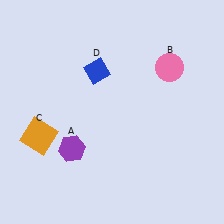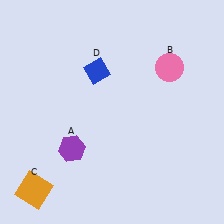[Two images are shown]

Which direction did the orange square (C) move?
The orange square (C) moved down.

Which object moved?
The orange square (C) moved down.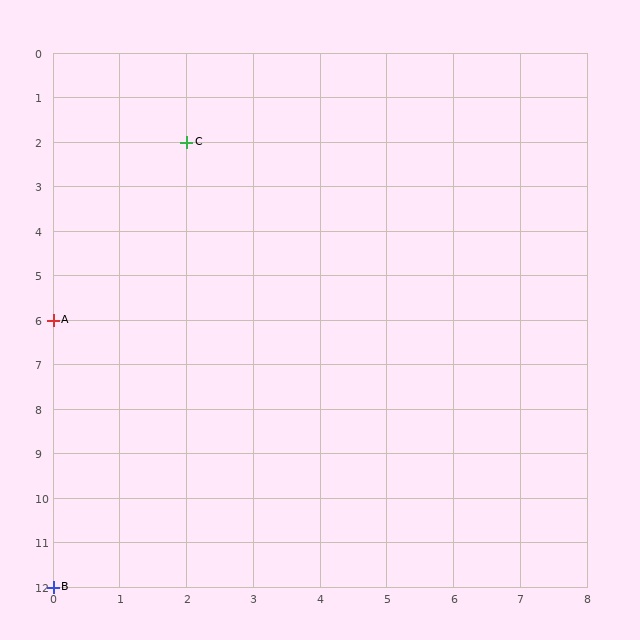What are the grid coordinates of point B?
Point B is at grid coordinates (0, 12).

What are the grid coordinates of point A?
Point A is at grid coordinates (0, 6).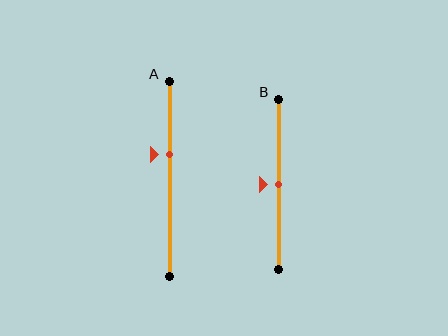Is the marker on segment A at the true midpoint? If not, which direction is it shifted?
No, the marker on segment A is shifted upward by about 13% of the segment length.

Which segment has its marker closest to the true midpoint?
Segment B has its marker closest to the true midpoint.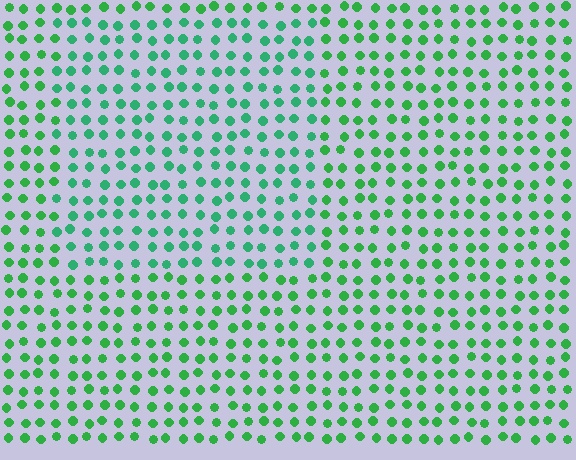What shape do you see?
I see a rectangle.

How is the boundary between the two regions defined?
The boundary is defined purely by a slight shift in hue (about 23 degrees). Spacing, size, and orientation are identical on both sides.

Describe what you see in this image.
The image is filled with small green elements in a uniform arrangement. A rectangle-shaped region is visible where the elements are tinted to a slightly different hue, forming a subtle color boundary.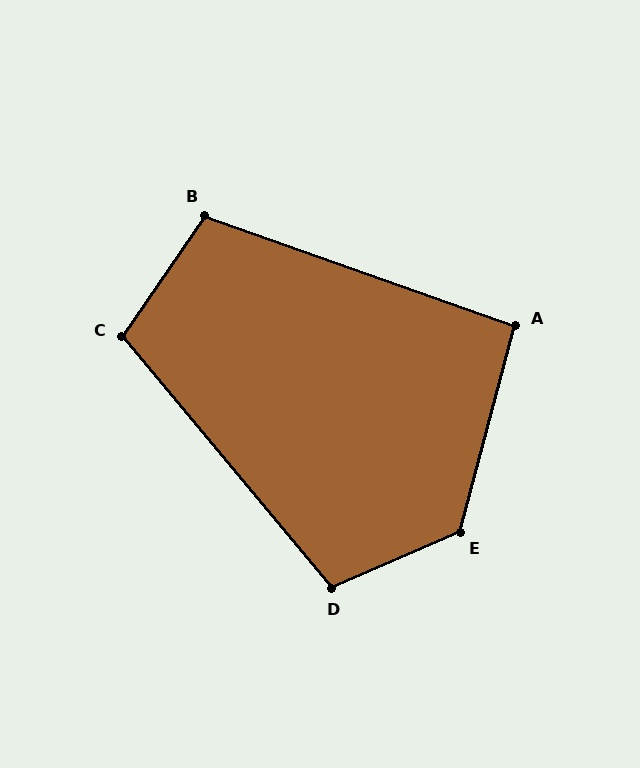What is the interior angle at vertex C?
Approximately 106 degrees (obtuse).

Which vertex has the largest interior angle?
E, at approximately 128 degrees.